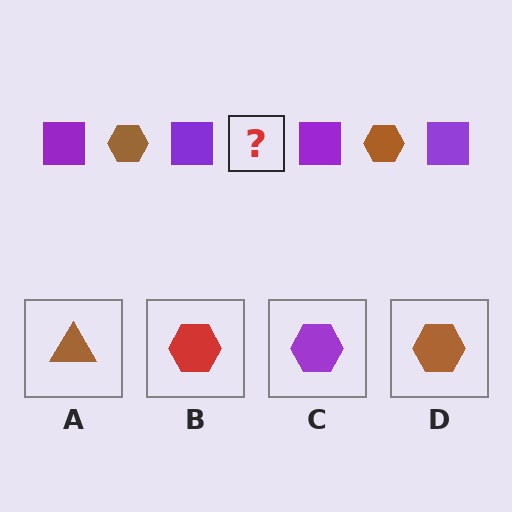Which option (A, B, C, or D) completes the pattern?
D.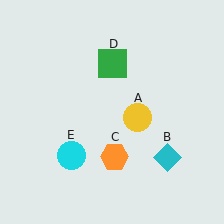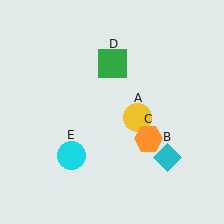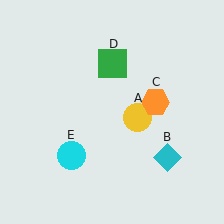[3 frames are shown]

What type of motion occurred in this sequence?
The orange hexagon (object C) rotated counterclockwise around the center of the scene.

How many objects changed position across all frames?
1 object changed position: orange hexagon (object C).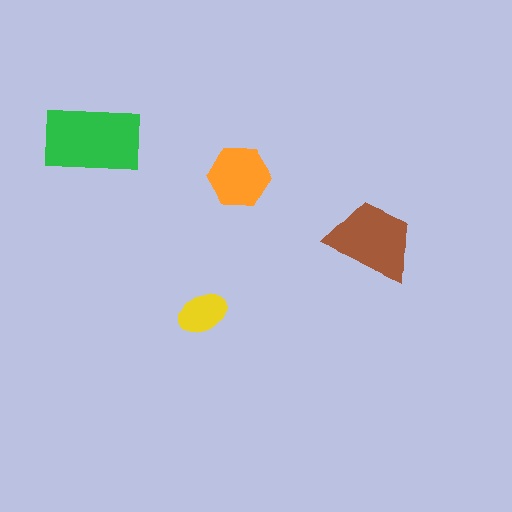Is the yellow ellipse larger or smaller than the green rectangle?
Smaller.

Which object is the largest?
The green rectangle.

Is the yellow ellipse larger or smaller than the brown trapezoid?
Smaller.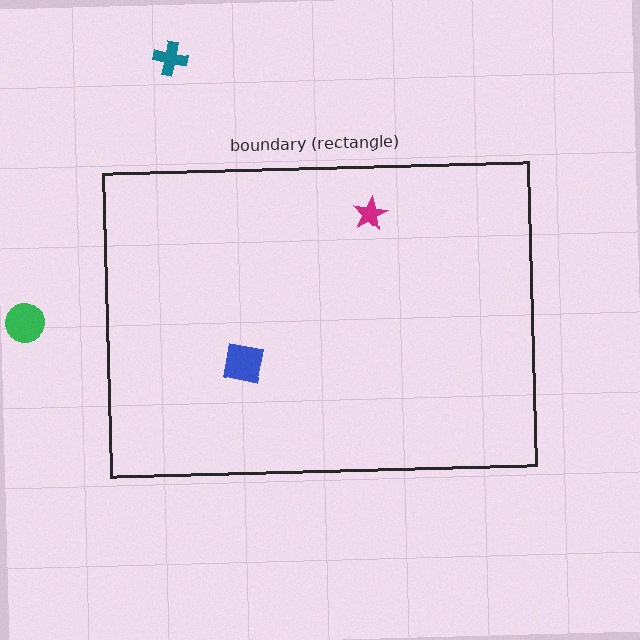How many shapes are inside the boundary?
2 inside, 2 outside.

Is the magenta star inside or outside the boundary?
Inside.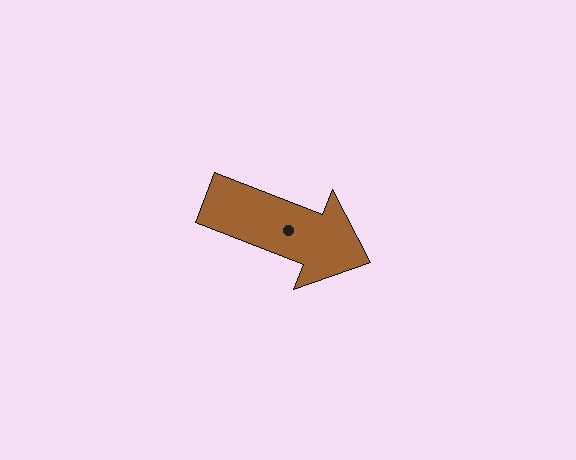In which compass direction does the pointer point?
East.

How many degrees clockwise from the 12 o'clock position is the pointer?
Approximately 111 degrees.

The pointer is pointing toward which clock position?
Roughly 4 o'clock.